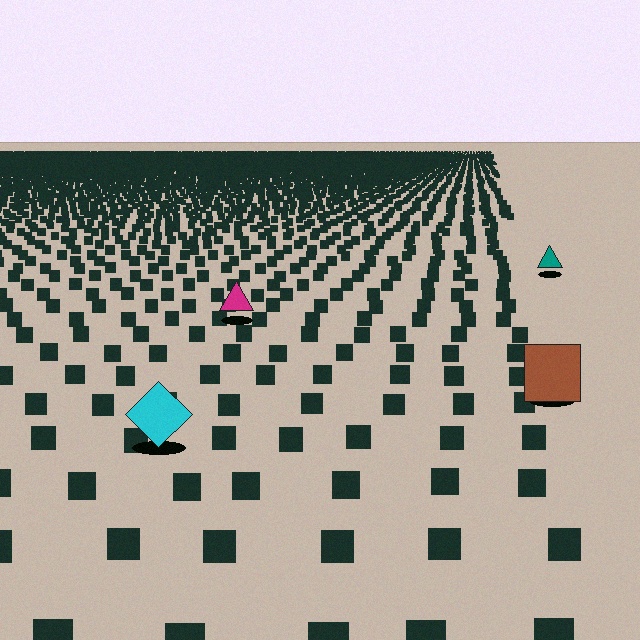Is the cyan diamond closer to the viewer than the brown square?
Yes. The cyan diamond is closer — you can tell from the texture gradient: the ground texture is coarser near it.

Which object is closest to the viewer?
The cyan diamond is closest. The texture marks near it are larger and more spread out.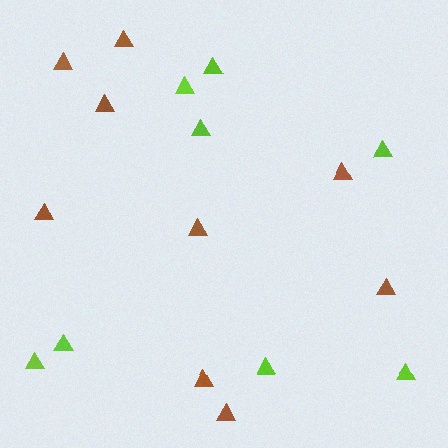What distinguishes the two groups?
There are 2 groups: one group of lime triangles (8) and one group of brown triangles (9).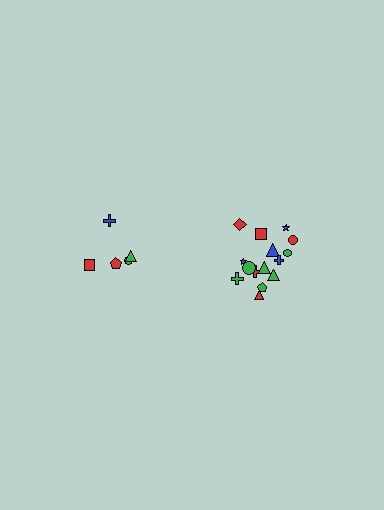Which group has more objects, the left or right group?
The right group.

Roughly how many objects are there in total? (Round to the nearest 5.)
Roughly 20 objects in total.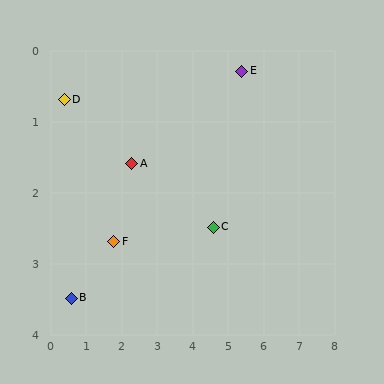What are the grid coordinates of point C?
Point C is at approximately (4.6, 2.5).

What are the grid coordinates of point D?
Point D is at approximately (0.4, 0.7).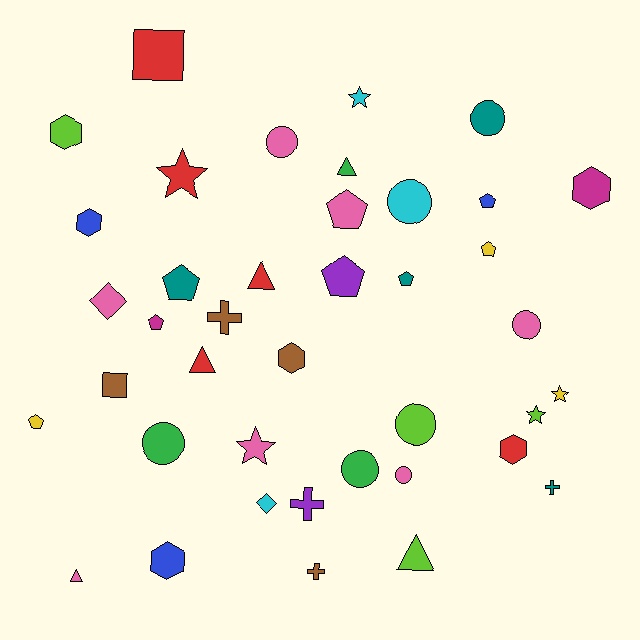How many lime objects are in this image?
There are 4 lime objects.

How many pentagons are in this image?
There are 8 pentagons.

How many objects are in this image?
There are 40 objects.